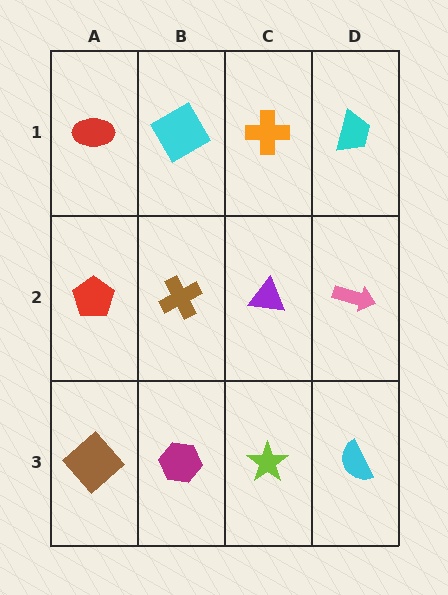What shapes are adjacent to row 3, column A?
A red pentagon (row 2, column A), a magenta hexagon (row 3, column B).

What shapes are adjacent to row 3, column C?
A purple triangle (row 2, column C), a magenta hexagon (row 3, column B), a cyan semicircle (row 3, column D).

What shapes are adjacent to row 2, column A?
A red ellipse (row 1, column A), a brown diamond (row 3, column A), a brown cross (row 2, column B).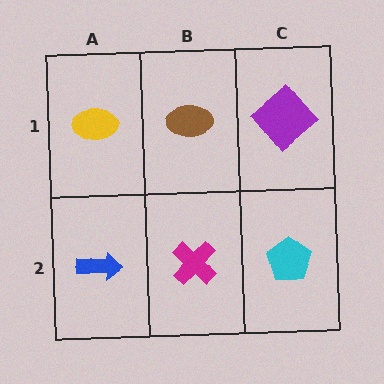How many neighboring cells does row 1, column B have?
3.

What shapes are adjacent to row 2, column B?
A brown ellipse (row 1, column B), a blue arrow (row 2, column A), a cyan pentagon (row 2, column C).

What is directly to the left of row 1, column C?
A brown ellipse.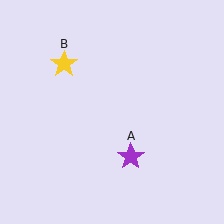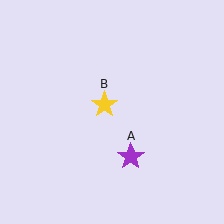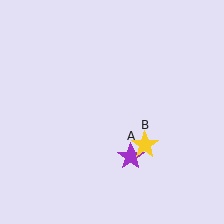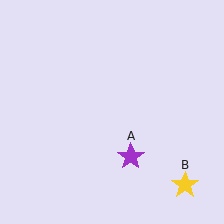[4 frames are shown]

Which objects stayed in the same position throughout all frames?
Purple star (object A) remained stationary.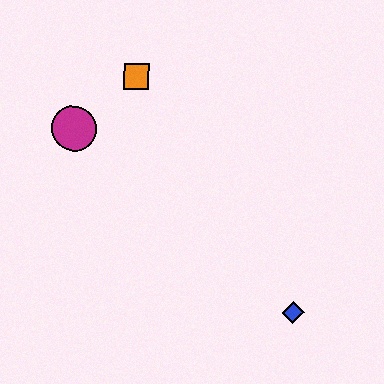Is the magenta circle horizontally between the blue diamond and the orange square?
No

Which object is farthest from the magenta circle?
The blue diamond is farthest from the magenta circle.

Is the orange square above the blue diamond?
Yes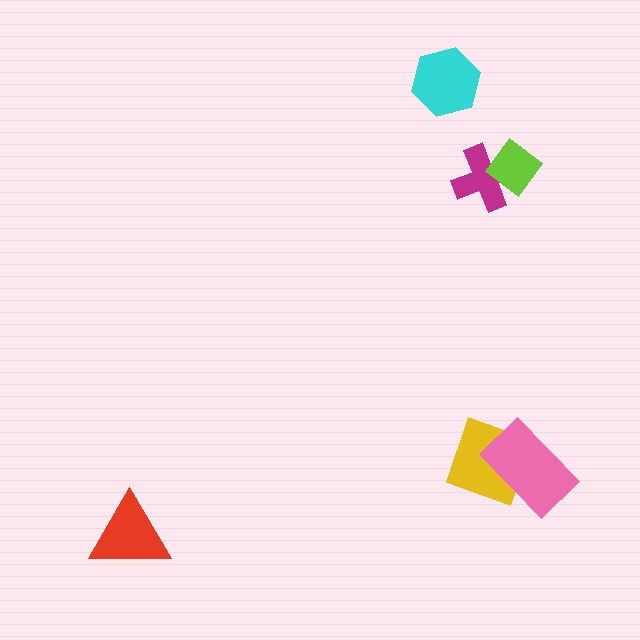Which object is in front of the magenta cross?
The lime diamond is in front of the magenta cross.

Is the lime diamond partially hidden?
No, no other shape covers it.